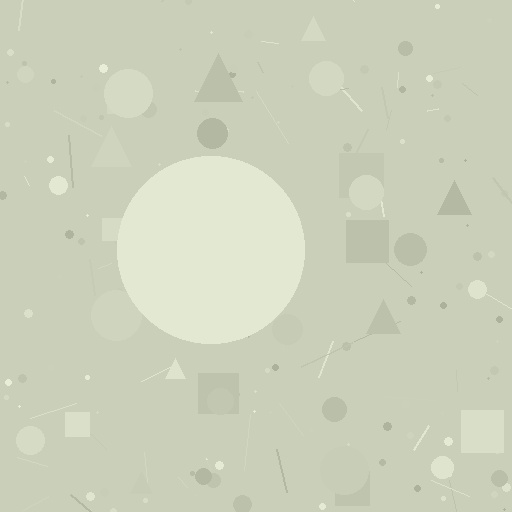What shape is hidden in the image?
A circle is hidden in the image.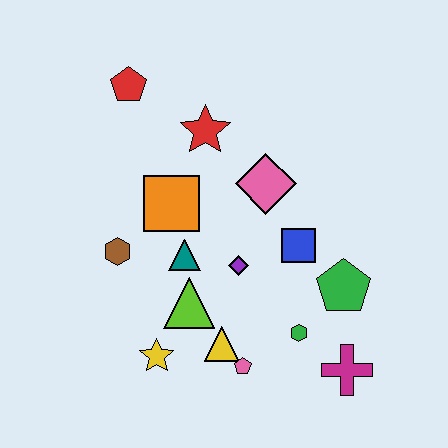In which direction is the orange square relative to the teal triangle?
The orange square is above the teal triangle.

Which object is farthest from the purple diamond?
The red pentagon is farthest from the purple diamond.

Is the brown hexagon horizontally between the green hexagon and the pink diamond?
No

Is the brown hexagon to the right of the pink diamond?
No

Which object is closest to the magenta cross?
The green hexagon is closest to the magenta cross.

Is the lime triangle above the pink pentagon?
Yes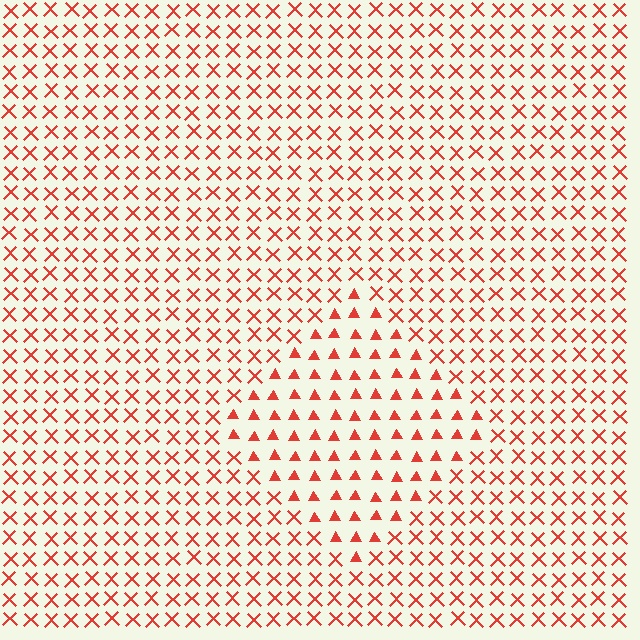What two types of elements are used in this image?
The image uses triangles inside the diamond region and X marks outside it.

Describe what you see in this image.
The image is filled with small red elements arranged in a uniform grid. A diamond-shaped region contains triangles, while the surrounding area contains X marks. The boundary is defined purely by the change in element shape.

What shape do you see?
I see a diamond.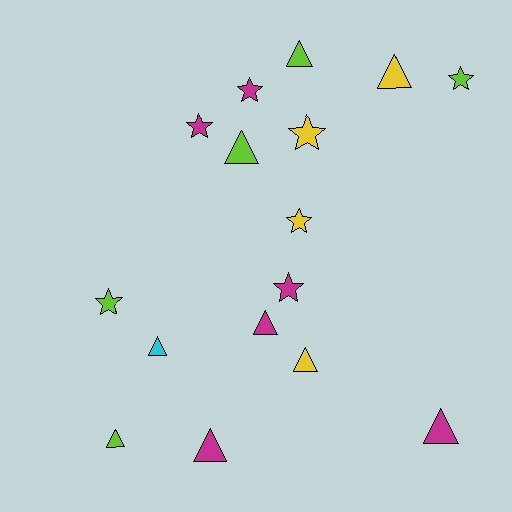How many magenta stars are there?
There are 3 magenta stars.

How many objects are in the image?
There are 16 objects.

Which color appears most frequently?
Magenta, with 6 objects.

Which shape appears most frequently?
Triangle, with 9 objects.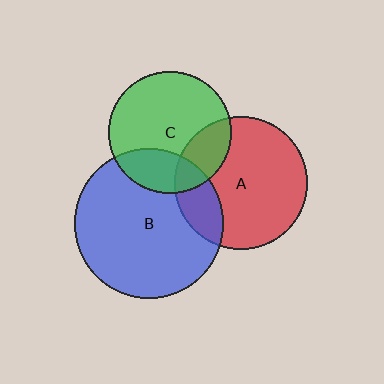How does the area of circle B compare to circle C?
Approximately 1.5 times.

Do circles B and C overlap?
Yes.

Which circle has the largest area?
Circle B (blue).